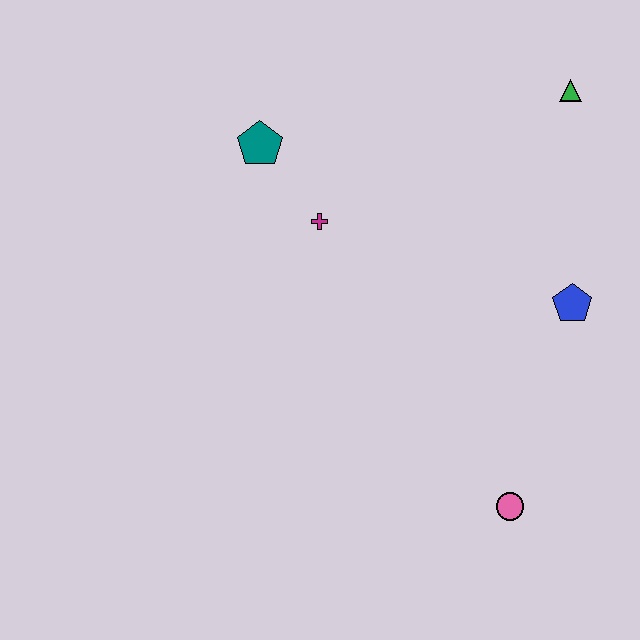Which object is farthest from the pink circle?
The teal pentagon is farthest from the pink circle.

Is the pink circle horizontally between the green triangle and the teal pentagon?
Yes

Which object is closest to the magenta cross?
The teal pentagon is closest to the magenta cross.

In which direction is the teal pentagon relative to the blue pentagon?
The teal pentagon is to the left of the blue pentagon.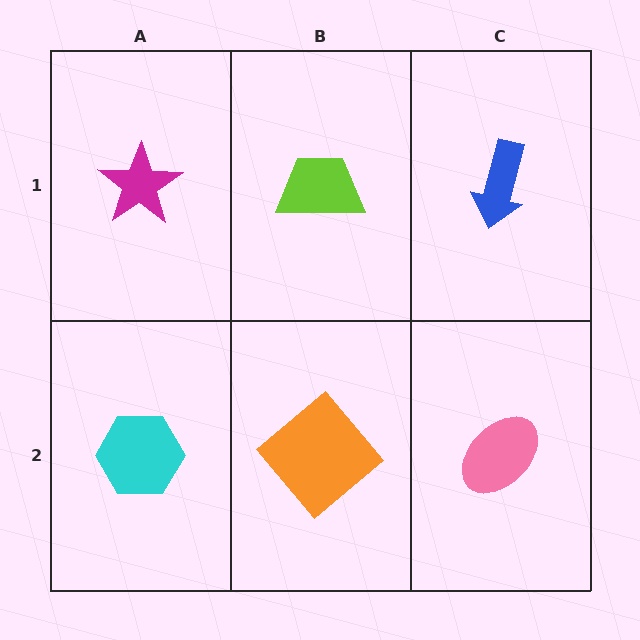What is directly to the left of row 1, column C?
A lime trapezoid.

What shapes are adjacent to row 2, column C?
A blue arrow (row 1, column C), an orange diamond (row 2, column B).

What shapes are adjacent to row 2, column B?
A lime trapezoid (row 1, column B), a cyan hexagon (row 2, column A), a pink ellipse (row 2, column C).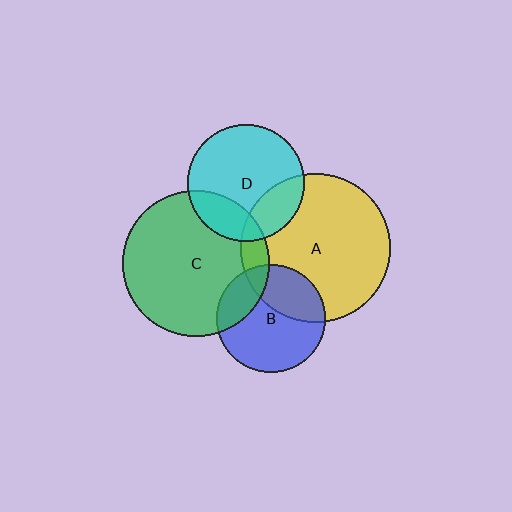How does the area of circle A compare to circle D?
Approximately 1.6 times.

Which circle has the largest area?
Circle A (yellow).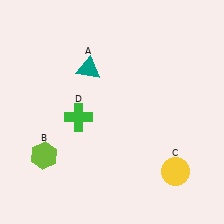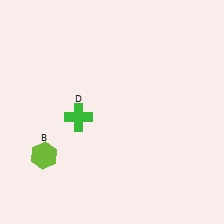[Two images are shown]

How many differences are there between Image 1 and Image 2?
There are 2 differences between the two images.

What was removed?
The yellow circle (C), the teal triangle (A) were removed in Image 2.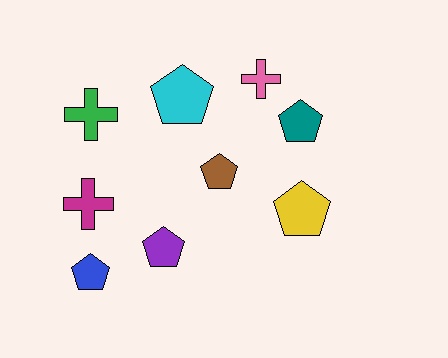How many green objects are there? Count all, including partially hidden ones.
There is 1 green object.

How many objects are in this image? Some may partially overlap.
There are 9 objects.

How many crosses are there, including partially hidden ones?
There are 3 crosses.